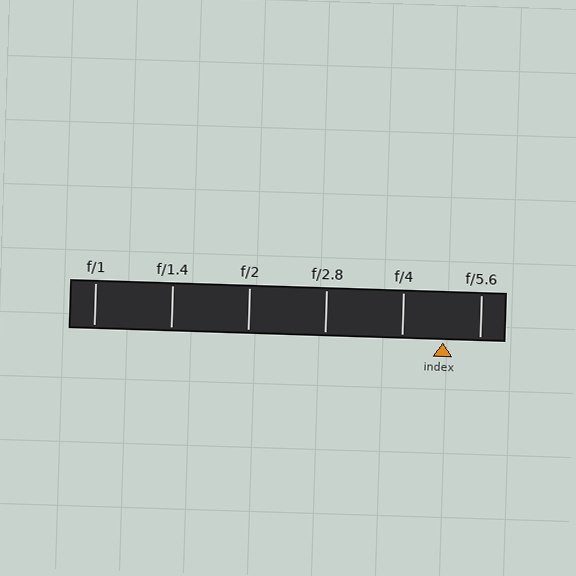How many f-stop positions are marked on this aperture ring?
There are 6 f-stop positions marked.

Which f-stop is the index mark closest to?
The index mark is closest to f/5.6.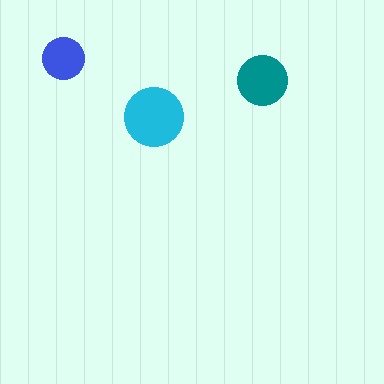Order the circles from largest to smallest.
the cyan one, the teal one, the blue one.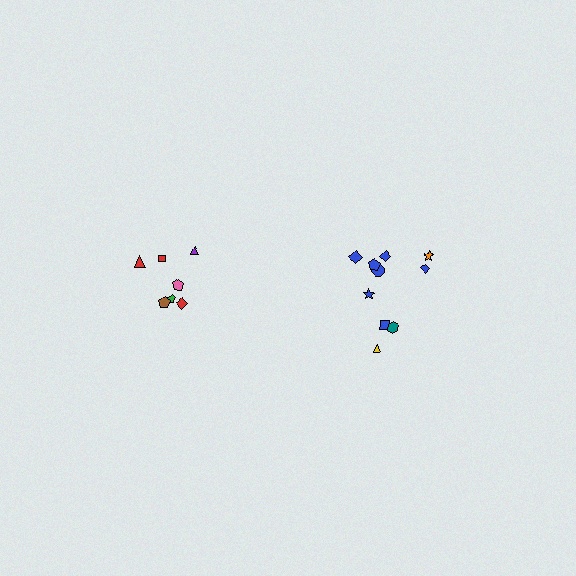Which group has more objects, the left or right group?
The right group.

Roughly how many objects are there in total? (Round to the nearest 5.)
Roughly 15 objects in total.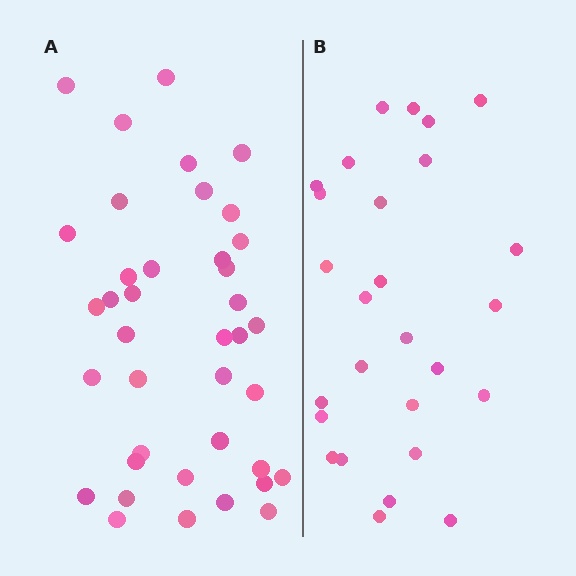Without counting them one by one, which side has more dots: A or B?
Region A (the left region) has more dots.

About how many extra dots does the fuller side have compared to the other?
Region A has roughly 12 or so more dots than region B.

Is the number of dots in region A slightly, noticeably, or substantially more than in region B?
Region A has noticeably more, but not dramatically so. The ratio is roughly 1.4 to 1.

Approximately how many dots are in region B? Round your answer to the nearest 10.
About 30 dots. (The exact count is 27, which rounds to 30.)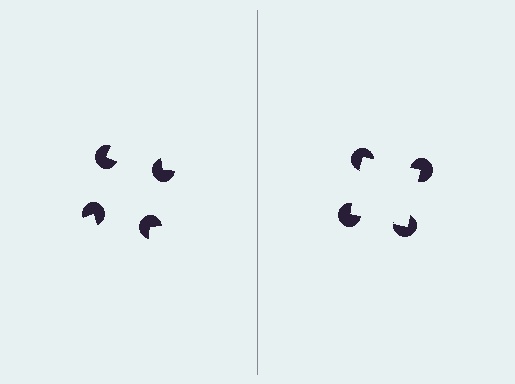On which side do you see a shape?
An illusory square appears on the right side. On the left side the wedge cuts are rotated, so no coherent shape forms.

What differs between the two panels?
The pac-man discs are positioned identically on both sides; only the wedge orientations differ. On the right they align to a square; on the left they are misaligned.